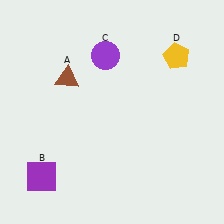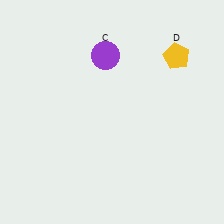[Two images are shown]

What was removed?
The purple square (B), the brown triangle (A) were removed in Image 2.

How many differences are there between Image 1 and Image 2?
There are 2 differences between the two images.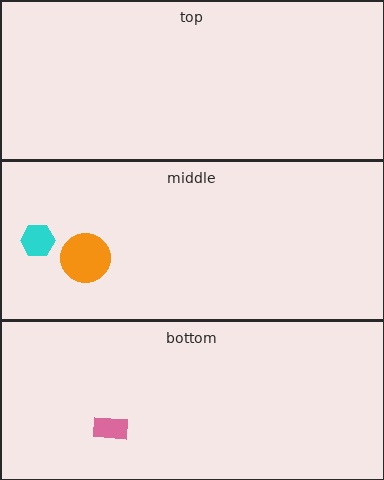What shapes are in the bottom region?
The pink rectangle.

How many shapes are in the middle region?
2.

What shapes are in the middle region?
The cyan hexagon, the orange circle.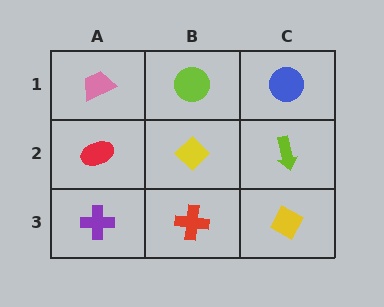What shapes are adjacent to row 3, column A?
A red ellipse (row 2, column A), a red cross (row 3, column B).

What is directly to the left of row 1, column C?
A lime circle.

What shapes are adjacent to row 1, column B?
A yellow diamond (row 2, column B), a pink trapezoid (row 1, column A), a blue circle (row 1, column C).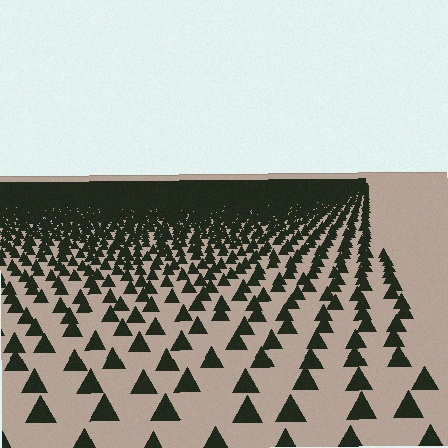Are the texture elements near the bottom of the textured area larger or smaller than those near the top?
Larger. Near the bottom, elements are closer to the viewer and appear at a bigger on-screen size.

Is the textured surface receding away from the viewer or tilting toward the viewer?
The surface is receding away from the viewer. Texture elements get smaller and denser toward the top.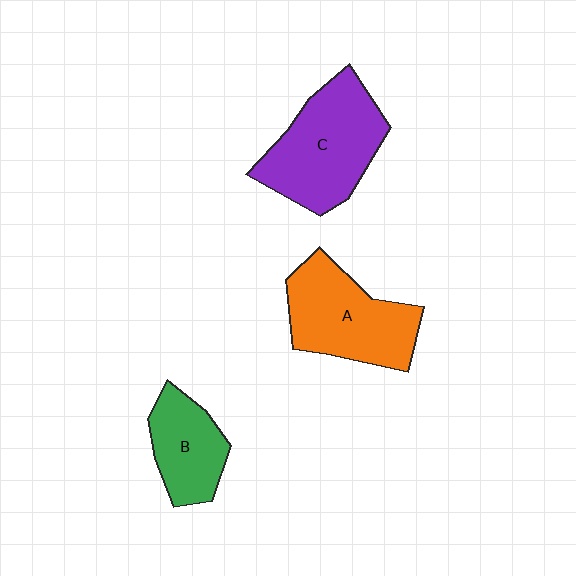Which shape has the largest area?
Shape C (purple).